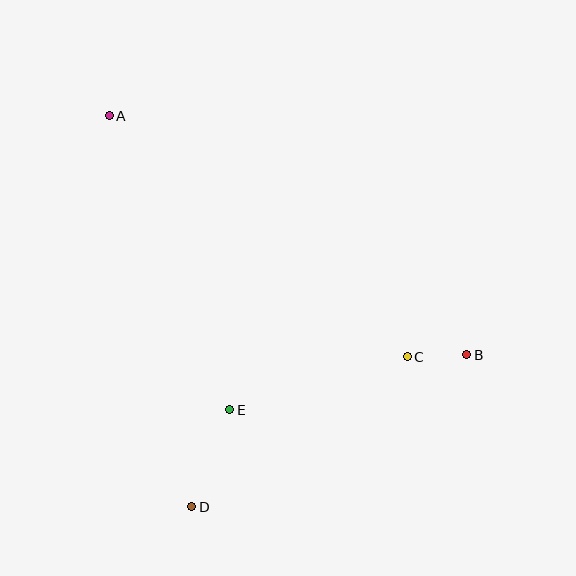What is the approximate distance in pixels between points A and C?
The distance between A and C is approximately 384 pixels.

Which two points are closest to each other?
Points B and C are closest to each other.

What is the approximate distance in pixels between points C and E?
The distance between C and E is approximately 185 pixels.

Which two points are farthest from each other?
Points A and B are farthest from each other.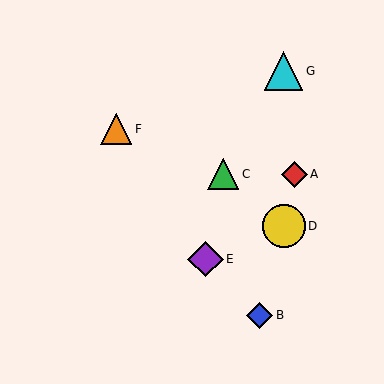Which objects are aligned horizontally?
Objects A, C are aligned horizontally.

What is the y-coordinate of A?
Object A is at y≈174.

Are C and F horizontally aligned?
No, C is at y≈174 and F is at y≈129.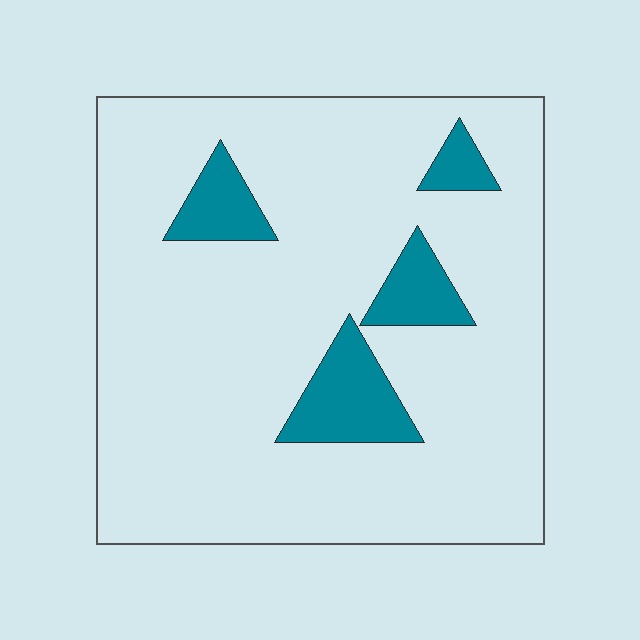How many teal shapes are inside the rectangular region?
4.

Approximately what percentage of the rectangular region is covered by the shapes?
Approximately 10%.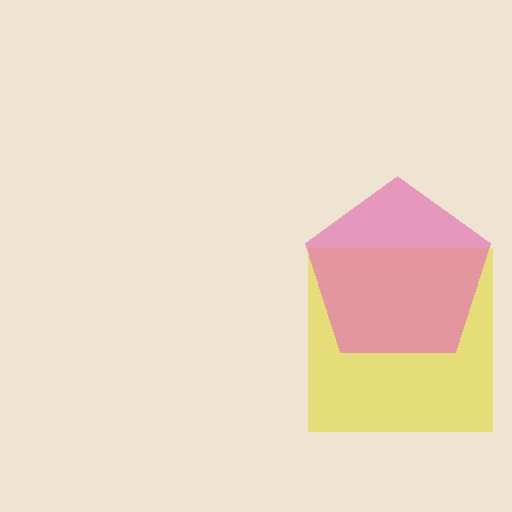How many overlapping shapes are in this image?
There are 2 overlapping shapes in the image.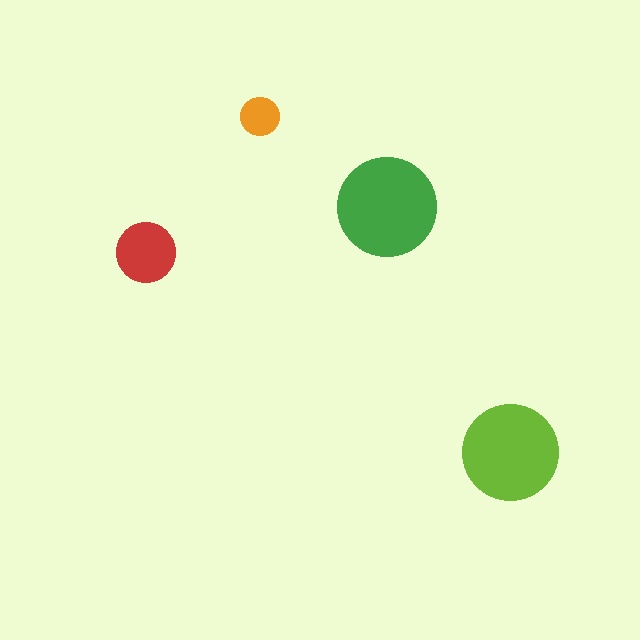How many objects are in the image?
There are 4 objects in the image.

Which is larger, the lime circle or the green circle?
The green one.